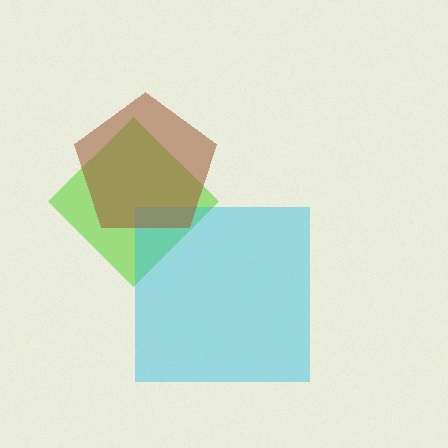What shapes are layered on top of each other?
The layered shapes are: a lime diamond, a cyan square, a brown pentagon.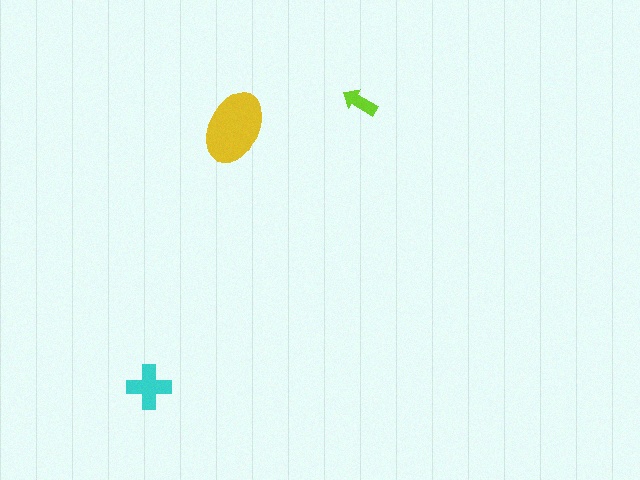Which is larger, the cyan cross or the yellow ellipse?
The yellow ellipse.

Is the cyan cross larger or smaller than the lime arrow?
Larger.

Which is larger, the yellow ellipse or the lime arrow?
The yellow ellipse.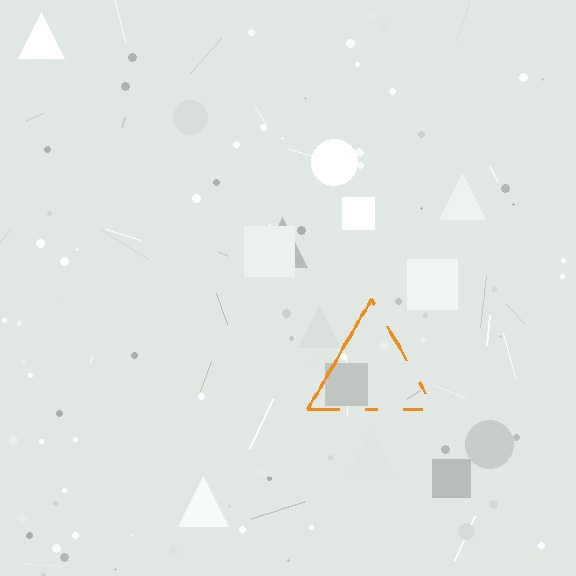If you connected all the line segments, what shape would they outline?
They would outline a triangle.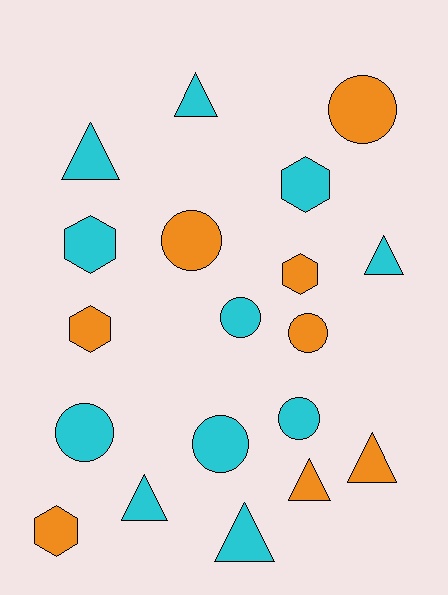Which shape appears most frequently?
Circle, with 7 objects.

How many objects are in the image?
There are 19 objects.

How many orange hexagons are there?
There are 3 orange hexagons.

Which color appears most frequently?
Cyan, with 11 objects.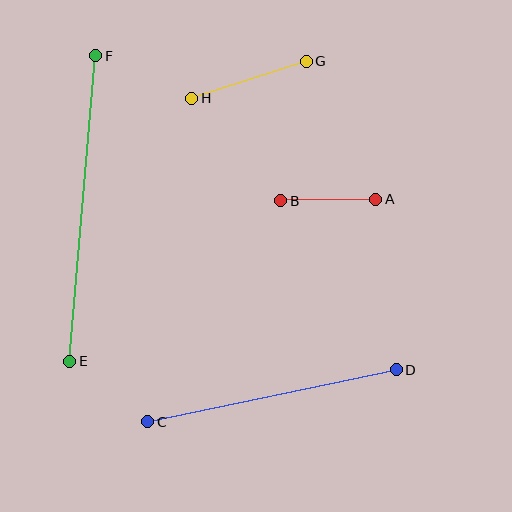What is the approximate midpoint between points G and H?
The midpoint is at approximately (249, 80) pixels.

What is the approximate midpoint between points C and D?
The midpoint is at approximately (272, 396) pixels.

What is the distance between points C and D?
The distance is approximately 254 pixels.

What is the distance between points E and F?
The distance is approximately 307 pixels.